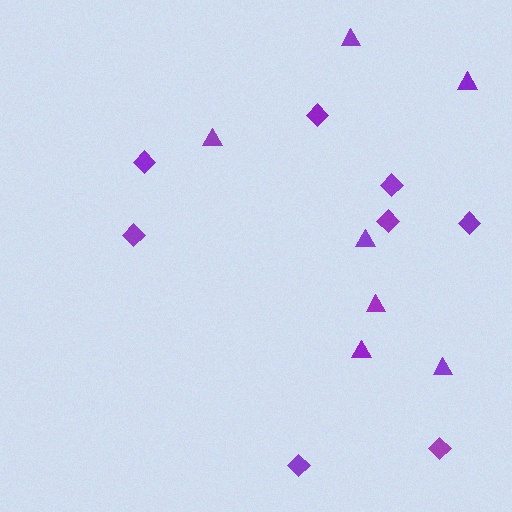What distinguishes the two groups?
There are 2 groups: one group of triangles (7) and one group of diamonds (8).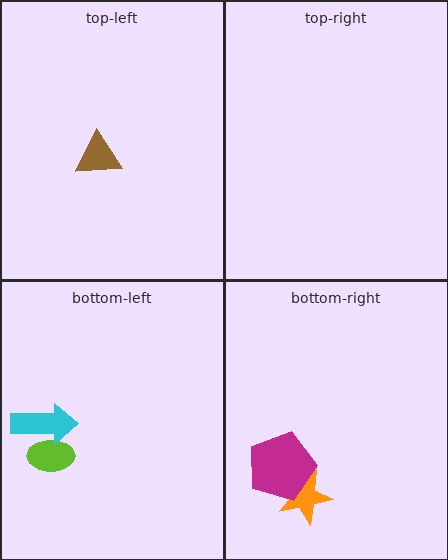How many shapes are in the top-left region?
1.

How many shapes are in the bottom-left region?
2.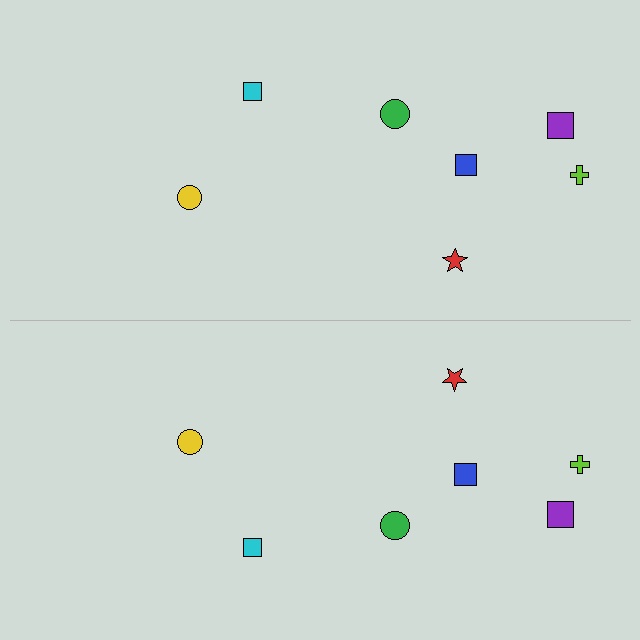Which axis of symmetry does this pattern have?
The pattern has a horizontal axis of symmetry running through the center of the image.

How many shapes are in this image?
There are 14 shapes in this image.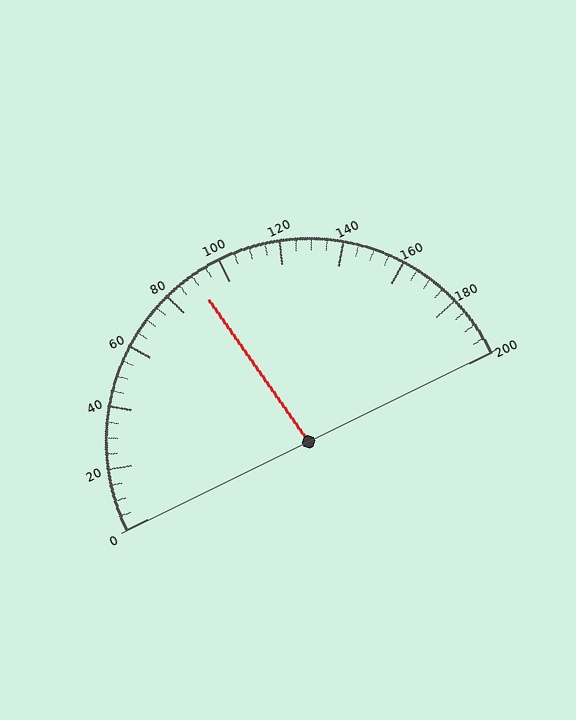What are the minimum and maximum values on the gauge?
The gauge ranges from 0 to 200.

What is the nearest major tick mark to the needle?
The nearest major tick mark is 80.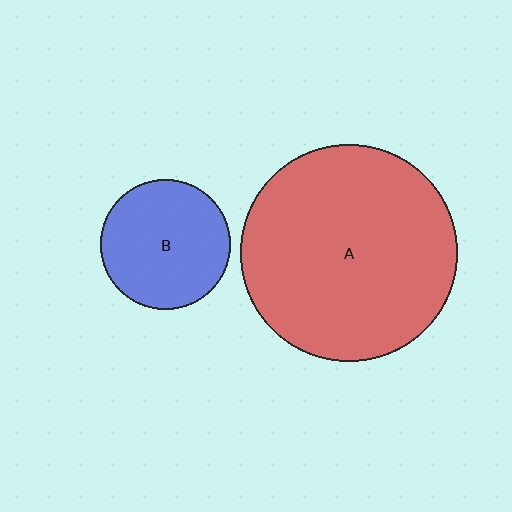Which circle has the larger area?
Circle A (red).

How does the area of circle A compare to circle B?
Approximately 2.8 times.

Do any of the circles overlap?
No, none of the circles overlap.